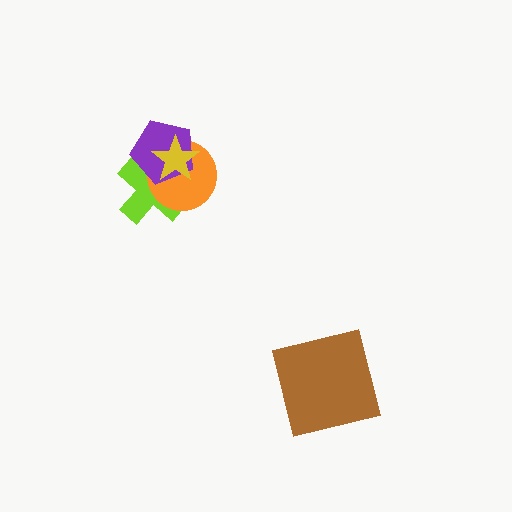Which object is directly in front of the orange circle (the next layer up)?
The purple pentagon is directly in front of the orange circle.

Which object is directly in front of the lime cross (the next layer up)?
The orange circle is directly in front of the lime cross.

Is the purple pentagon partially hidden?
Yes, it is partially covered by another shape.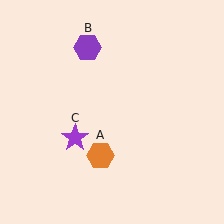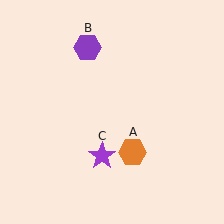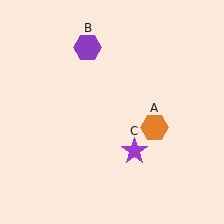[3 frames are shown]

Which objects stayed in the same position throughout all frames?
Purple hexagon (object B) remained stationary.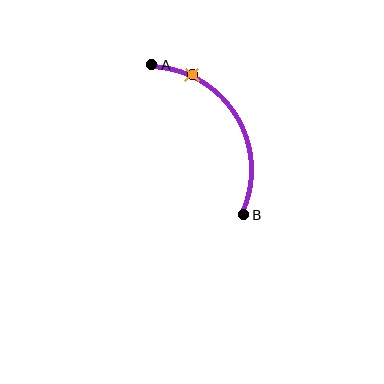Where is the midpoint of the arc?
The arc midpoint is the point on the curve farthest from the straight line joining A and B. It sits to the right of that line.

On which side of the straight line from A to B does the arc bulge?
The arc bulges to the right of the straight line connecting A and B.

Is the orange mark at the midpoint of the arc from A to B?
No. The orange mark lies on the arc but is closer to endpoint A. The arc midpoint would be at the point on the curve equidistant along the arc from both A and B.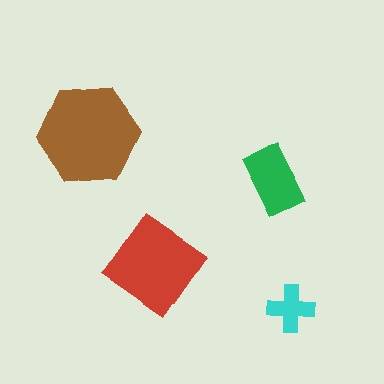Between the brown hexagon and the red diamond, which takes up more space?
The brown hexagon.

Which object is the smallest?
The cyan cross.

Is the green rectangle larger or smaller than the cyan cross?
Larger.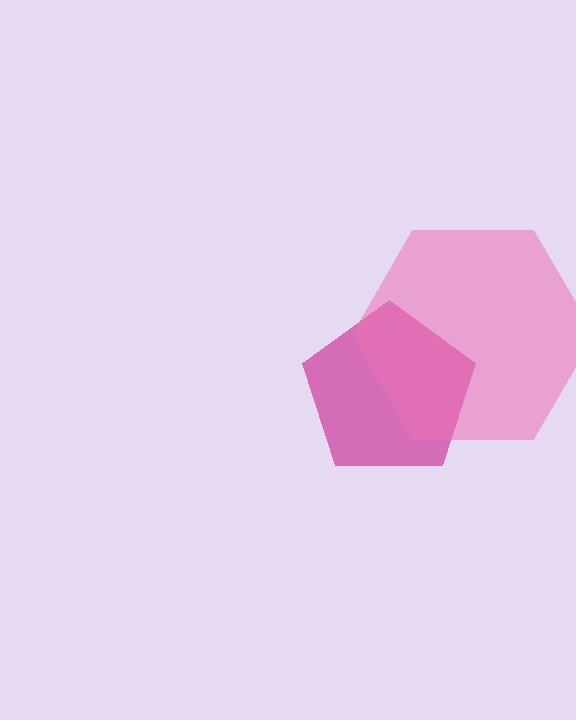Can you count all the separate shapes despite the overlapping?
Yes, there are 2 separate shapes.